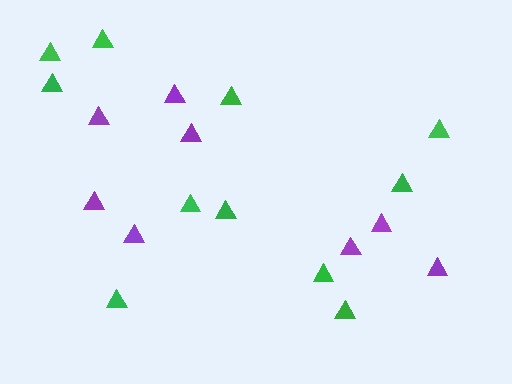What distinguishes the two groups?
There are 2 groups: one group of green triangles (11) and one group of purple triangles (8).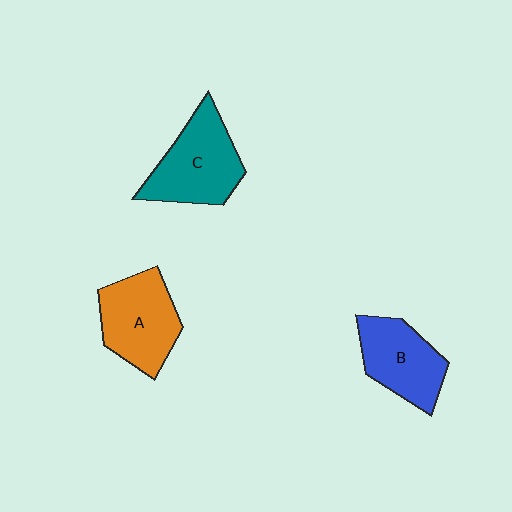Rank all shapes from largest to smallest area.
From largest to smallest: C (teal), A (orange), B (blue).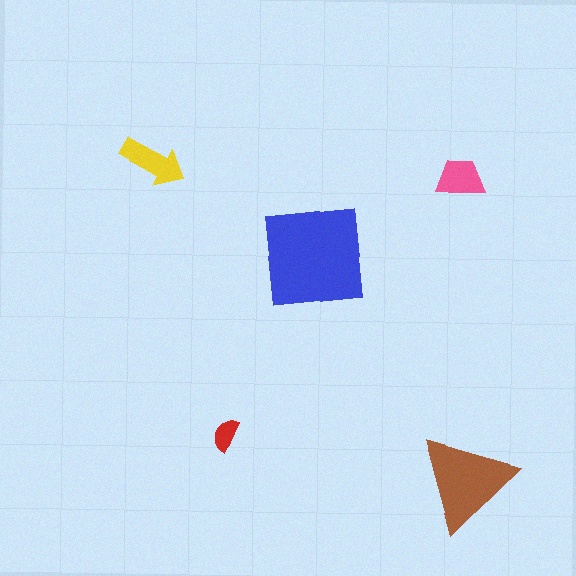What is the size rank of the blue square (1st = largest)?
1st.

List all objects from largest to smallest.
The blue square, the brown triangle, the yellow arrow, the pink trapezoid, the red semicircle.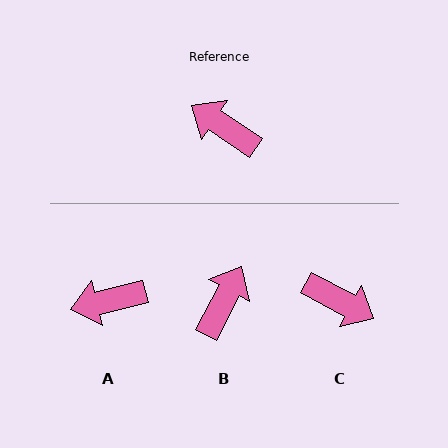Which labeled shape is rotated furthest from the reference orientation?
C, about 175 degrees away.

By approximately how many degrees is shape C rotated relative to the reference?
Approximately 175 degrees clockwise.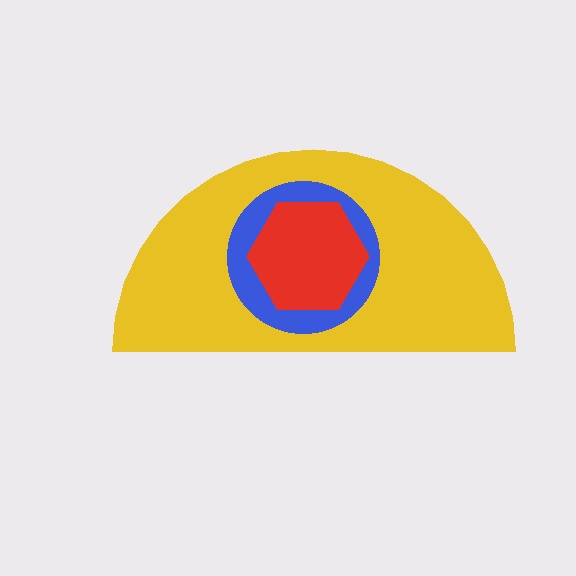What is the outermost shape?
The yellow semicircle.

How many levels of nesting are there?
3.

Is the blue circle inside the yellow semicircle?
Yes.